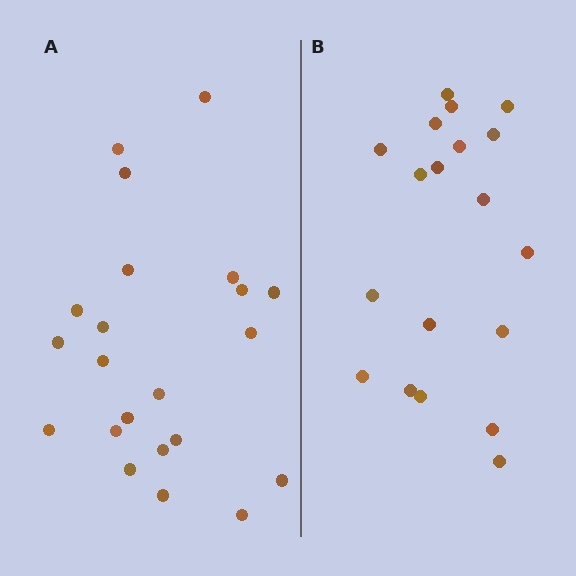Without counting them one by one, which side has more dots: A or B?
Region A (the left region) has more dots.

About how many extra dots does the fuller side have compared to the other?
Region A has just a few more — roughly 2 or 3 more dots than region B.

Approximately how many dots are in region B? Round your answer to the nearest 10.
About 20 dots. (The exact count is 19, which rounds to 20.)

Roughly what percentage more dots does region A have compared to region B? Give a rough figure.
About 15% more.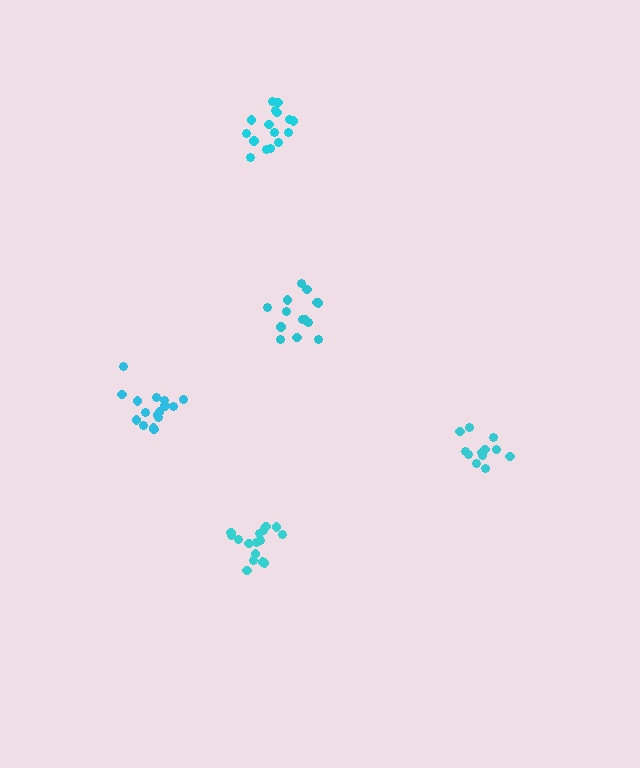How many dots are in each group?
Group 1: 16 dots, Group 2: 16 dots, Group 3: 17 dots, Group 4: 12 dots, Group 5: 14 dots (75 total).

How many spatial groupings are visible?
There are 5 spatial groupings.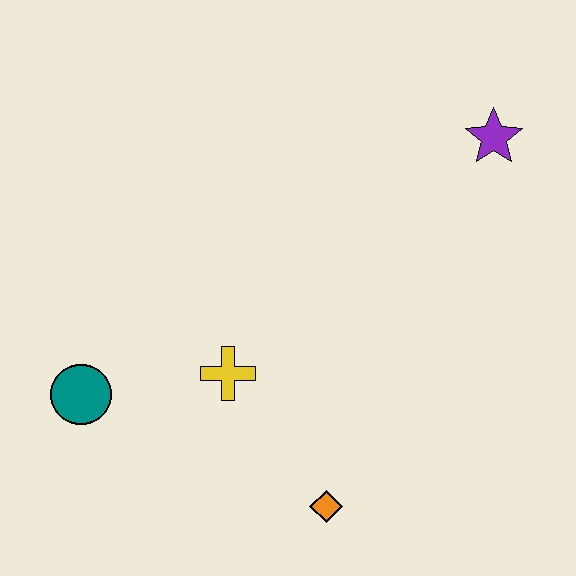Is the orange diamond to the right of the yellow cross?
Yes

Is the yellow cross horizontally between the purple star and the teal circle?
Yes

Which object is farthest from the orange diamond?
The purple star is farthest from the orange diamond.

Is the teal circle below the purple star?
Yes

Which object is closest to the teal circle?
The yellow cross is closest to the teal circle.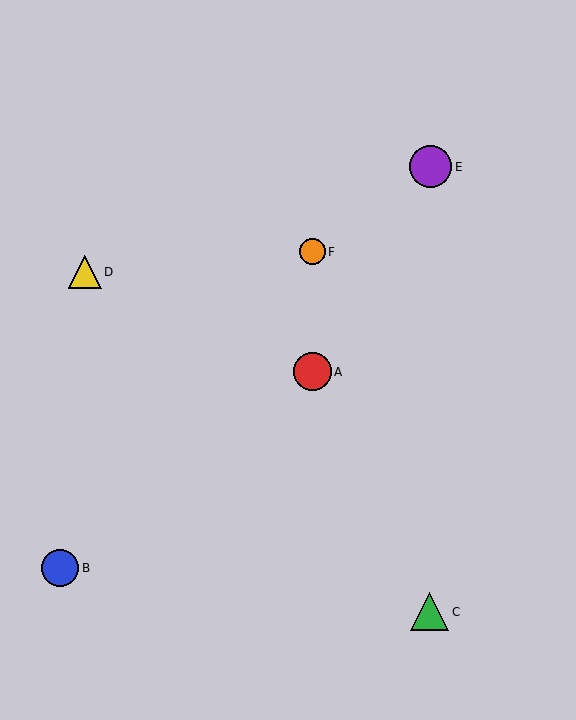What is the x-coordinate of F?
Object F is at x≈313.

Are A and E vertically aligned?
No, A is at x≈313 and E is at x≈430.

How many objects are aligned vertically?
2 objects (A, F) are aligned vertically.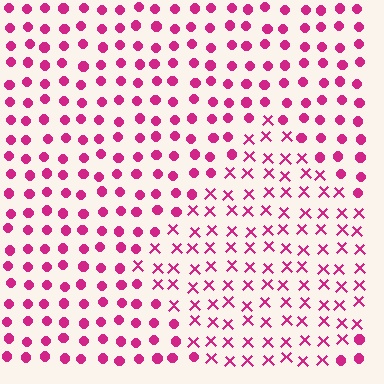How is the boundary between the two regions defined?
The boundary is defined by a change in element shape: X marks inside vs. circles outside. All elements share the same color and spacing.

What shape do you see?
I see a diamond.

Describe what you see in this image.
The image is filled with small magenta elements arranged in a uniform grid. A diamond-shaped region contains X marks, while the surrounding area contains circles. The boundary is defined purely by the change in element shape.